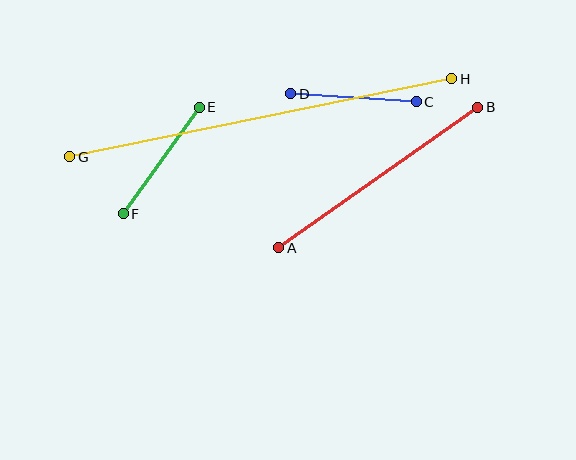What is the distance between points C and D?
The distance is approximately 126 pixels.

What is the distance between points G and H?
The distance is approximately 390 pixels.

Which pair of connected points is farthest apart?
Points G and H are farthest apart.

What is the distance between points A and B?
The distance is approximately 244 pixels.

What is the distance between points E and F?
The distance is approximately 131 pixels.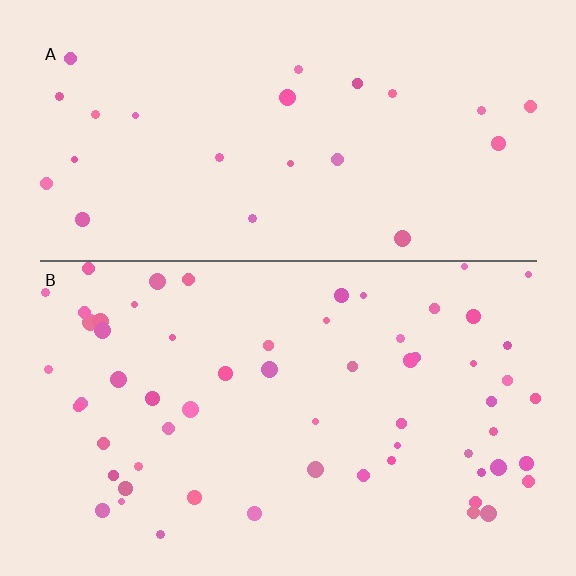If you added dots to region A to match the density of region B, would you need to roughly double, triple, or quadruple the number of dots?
Approximately triple.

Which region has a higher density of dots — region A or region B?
B (the bottom).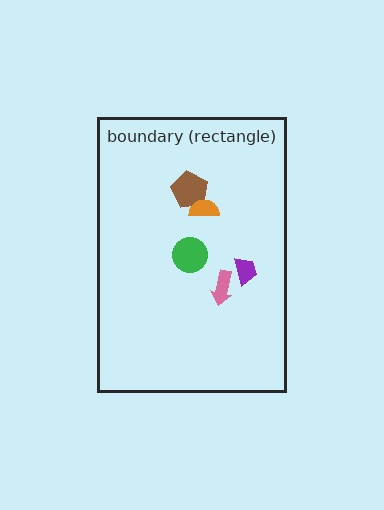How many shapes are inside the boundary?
5 inside, 0 outside.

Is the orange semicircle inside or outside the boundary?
Inside.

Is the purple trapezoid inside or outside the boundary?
Inside.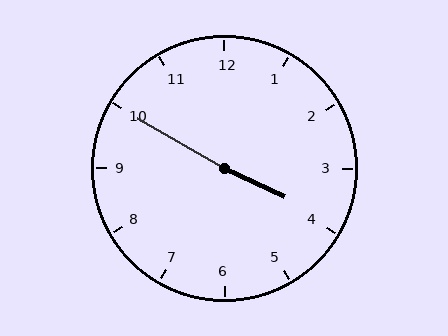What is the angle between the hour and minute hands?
Approximately 175 degrees.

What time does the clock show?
3:50.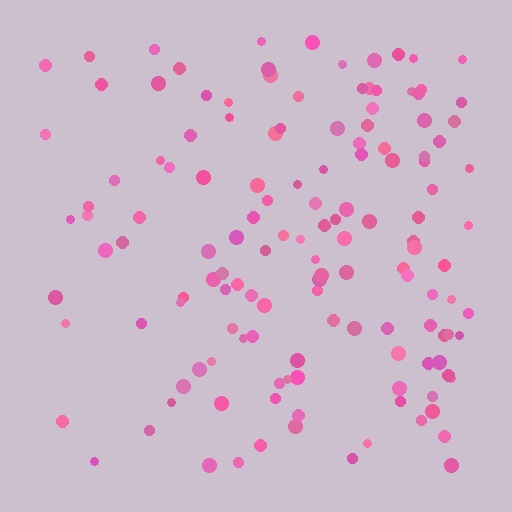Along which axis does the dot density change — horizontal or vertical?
Horizontal.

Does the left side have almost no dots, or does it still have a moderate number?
Still a moderate number, just noticeably fewer than the right.